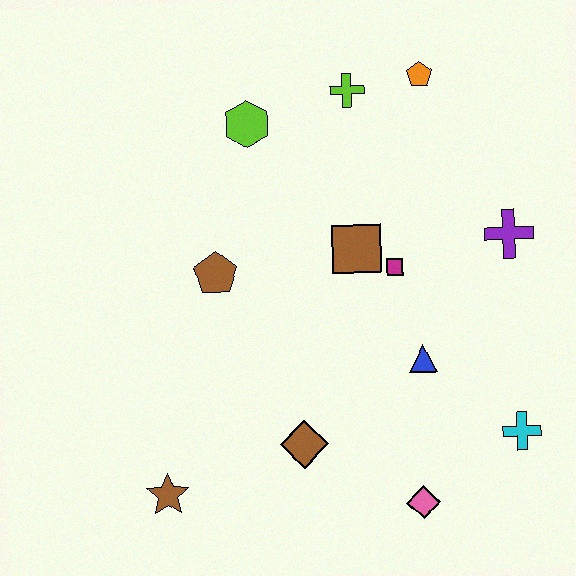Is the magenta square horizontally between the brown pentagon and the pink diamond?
Yes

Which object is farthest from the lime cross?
The brown star is farthest from the lime cross.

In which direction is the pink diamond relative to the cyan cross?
The pink diamond is to the left of the cyan cross.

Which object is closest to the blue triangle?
The magenta square is closest to the blue triangle.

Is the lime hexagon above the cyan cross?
Yes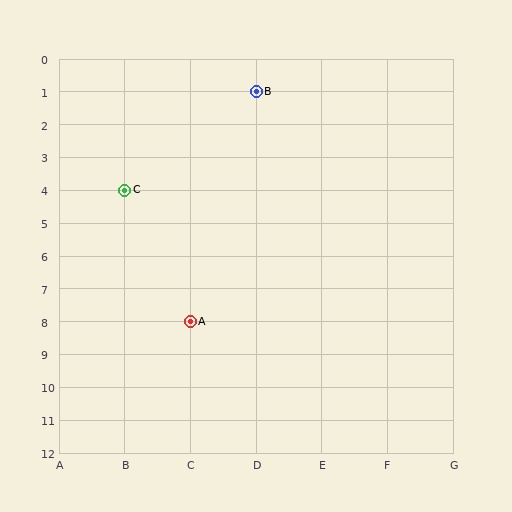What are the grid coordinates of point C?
Point C is at grid coordinates (B, 4).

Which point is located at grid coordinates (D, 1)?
Point B is at (D, 1).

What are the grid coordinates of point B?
Point B is at grid coordinates (D, 1).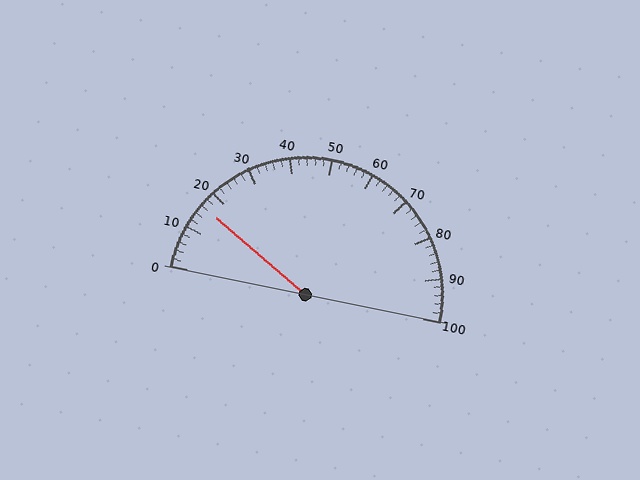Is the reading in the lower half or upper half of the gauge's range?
The reading is in the lower half of the range (0 to 100).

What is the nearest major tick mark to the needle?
The nearest major tick mark is 20.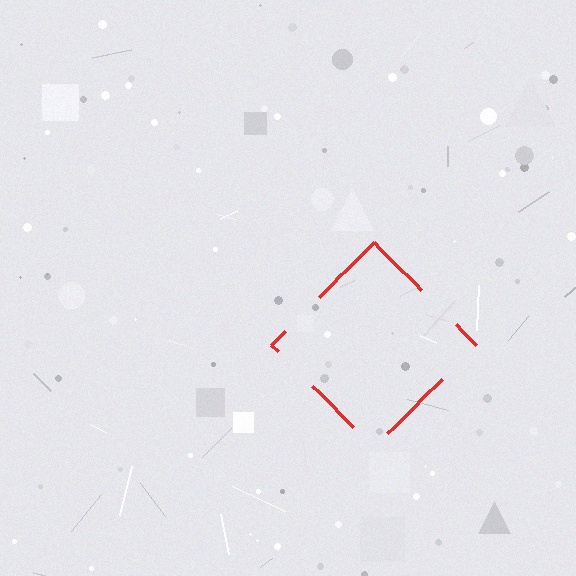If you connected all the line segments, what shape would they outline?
They would outline a diamond.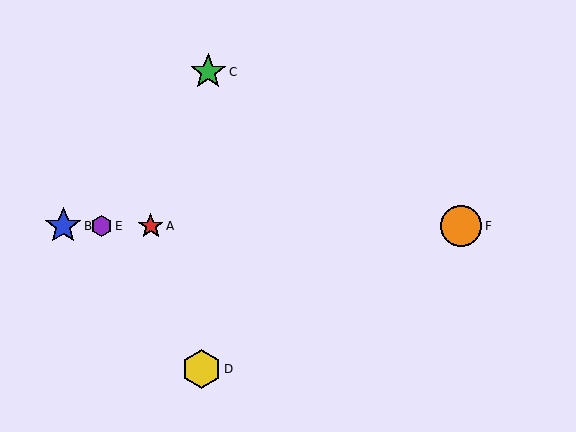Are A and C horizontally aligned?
No, A is at y≈226 and C is at y≈72.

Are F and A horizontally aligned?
Yes, both are at y≈226.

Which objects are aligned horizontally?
Objects A, B, E, F are aligned horizontally.